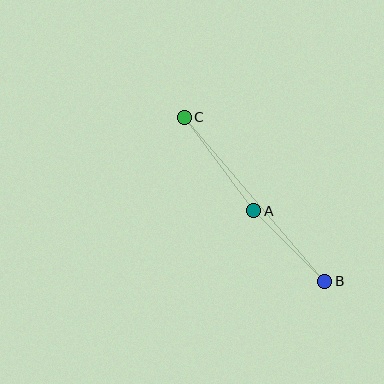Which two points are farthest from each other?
Points B and C are farthest from each other.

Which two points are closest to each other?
Points A and B are closest to each other.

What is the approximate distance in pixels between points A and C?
The distance between A and C is approximately 117 pixels.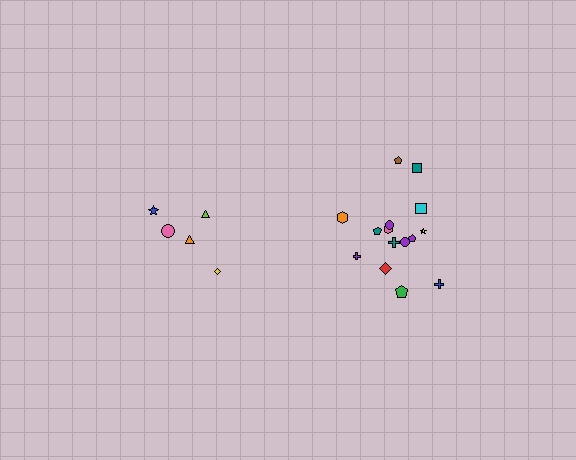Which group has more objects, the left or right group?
The right group.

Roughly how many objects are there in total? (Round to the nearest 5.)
Roughly 20 objects in total.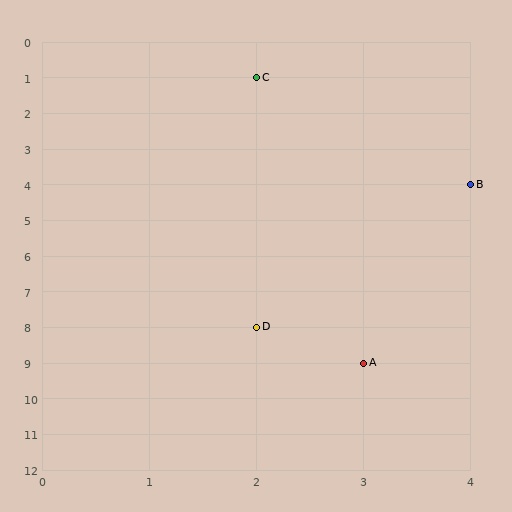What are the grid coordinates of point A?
Point A is at grid coordinates (3, 9).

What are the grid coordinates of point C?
Point C is at grid coordinates (2, 1).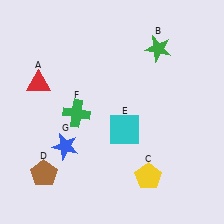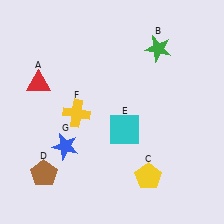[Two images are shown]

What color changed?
The cross (F) changed from green in Image 1 to yellow in Image 2.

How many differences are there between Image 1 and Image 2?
There is 1 difference between the two images.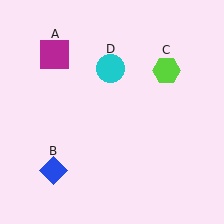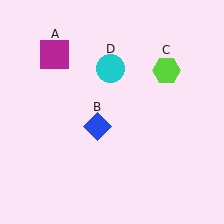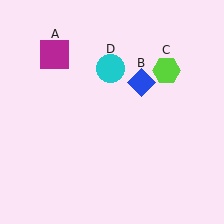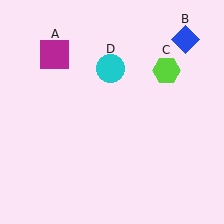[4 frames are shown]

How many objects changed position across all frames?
1 object changed position: blue diamond (object B).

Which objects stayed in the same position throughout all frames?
Magenta square (object A) and lime hexagon (object C) and cyan circle (object D) remained stationary.